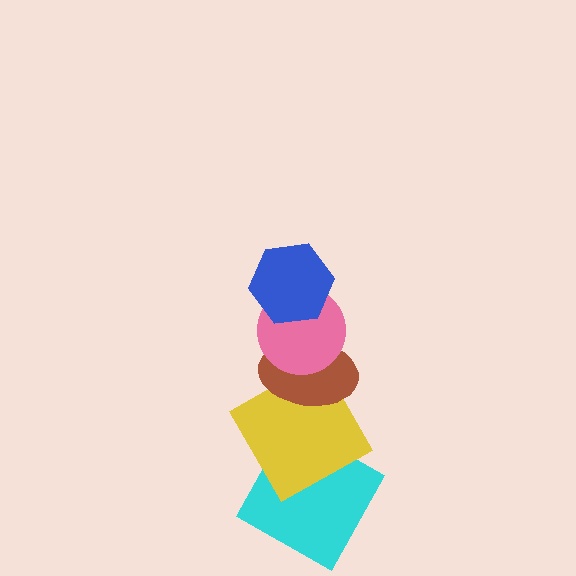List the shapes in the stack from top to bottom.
From top to bottom: the blue hexagon, the pink circle, the brown ellipse, the yellow square, the cyan square.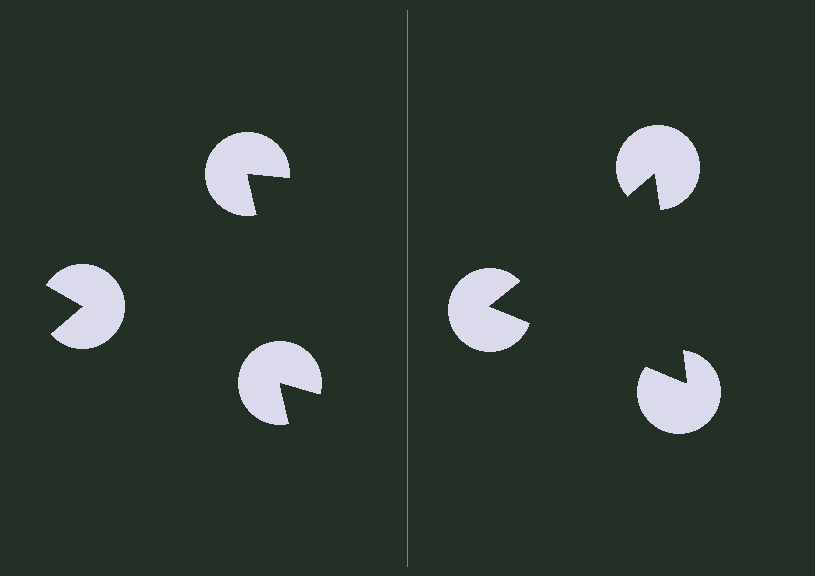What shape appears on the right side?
An illusory triangle.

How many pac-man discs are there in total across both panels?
6 — 3 on each side.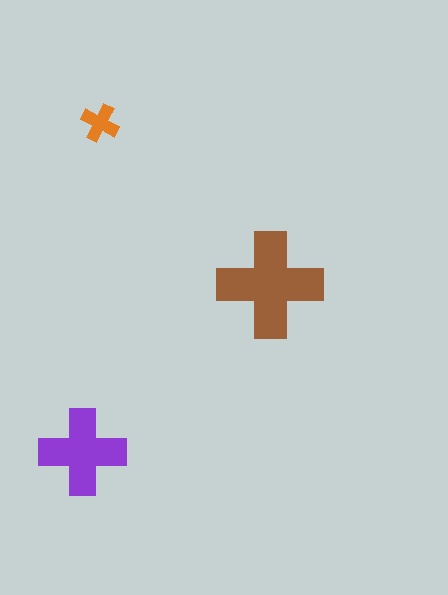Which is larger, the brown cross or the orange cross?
The brown one.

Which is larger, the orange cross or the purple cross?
The purple one.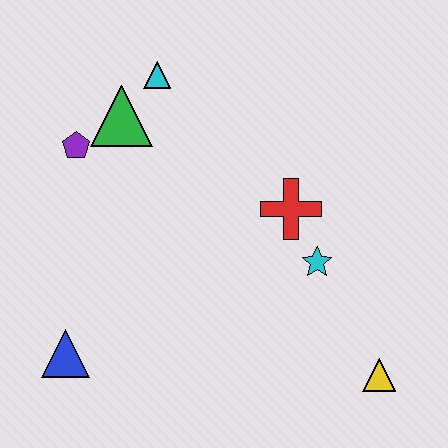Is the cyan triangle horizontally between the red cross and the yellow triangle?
No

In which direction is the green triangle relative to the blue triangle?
The green triangle is above the blue triangle.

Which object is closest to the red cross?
The cyan star is closest to the red cross.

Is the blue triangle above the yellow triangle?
Yes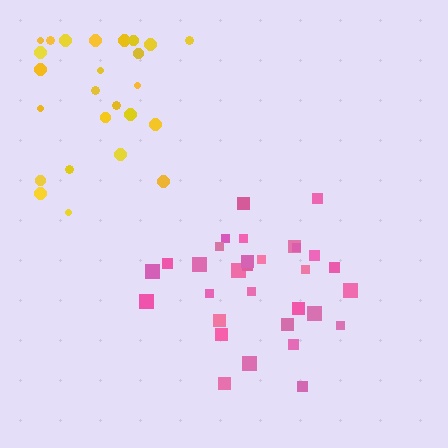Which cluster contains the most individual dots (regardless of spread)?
Pink (31).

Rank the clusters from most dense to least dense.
pink, yellow.